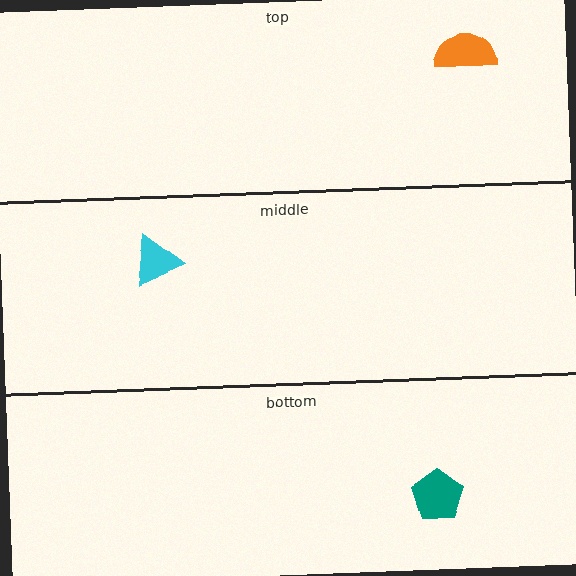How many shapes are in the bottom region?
1.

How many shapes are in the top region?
1.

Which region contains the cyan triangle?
The middle region.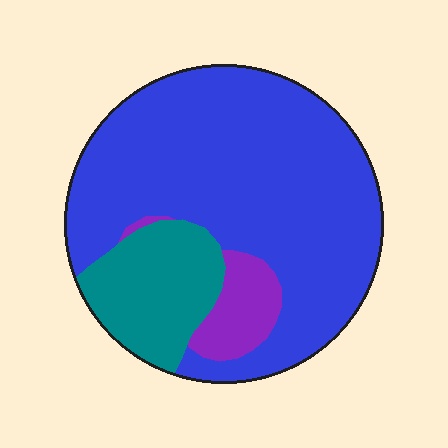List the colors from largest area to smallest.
From largest to smallest: blue, teal, purple.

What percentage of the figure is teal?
Teal takes up about one fifth (1/5) of the figure.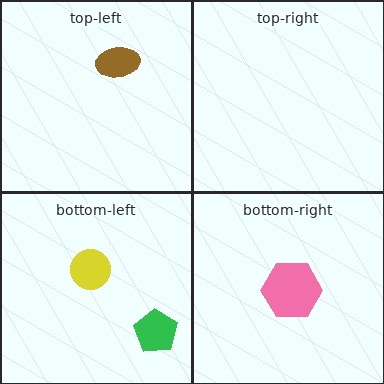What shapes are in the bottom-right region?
The pink hexagon.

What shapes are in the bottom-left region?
The yellow circle, the green pentagon.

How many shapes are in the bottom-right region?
1.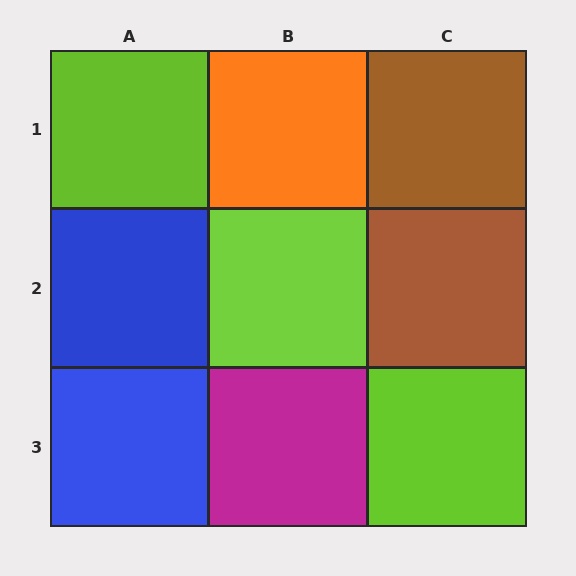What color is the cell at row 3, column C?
Lime.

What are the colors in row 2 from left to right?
Blue, lime, brown.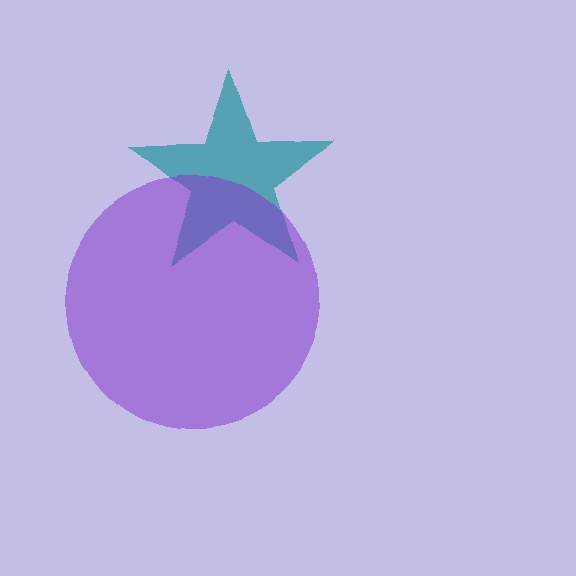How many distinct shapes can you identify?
There are 2 distinct shapes: a teal star, a purple circle.